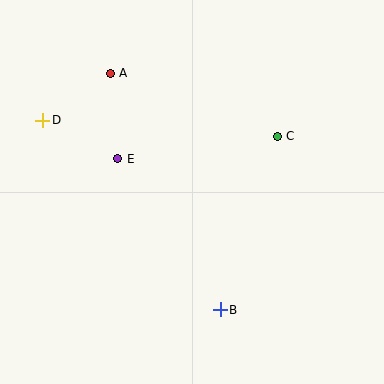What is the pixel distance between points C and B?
The distance between C and B is 183 pixels.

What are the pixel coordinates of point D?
Point D is at (43, 120).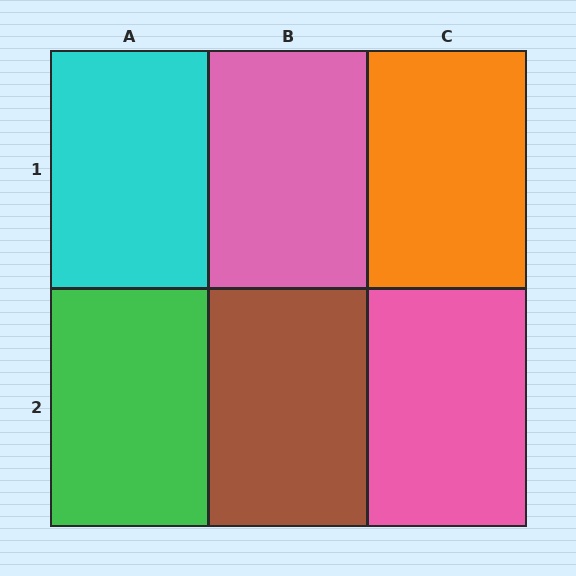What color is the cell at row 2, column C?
Pink.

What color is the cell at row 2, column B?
Brown.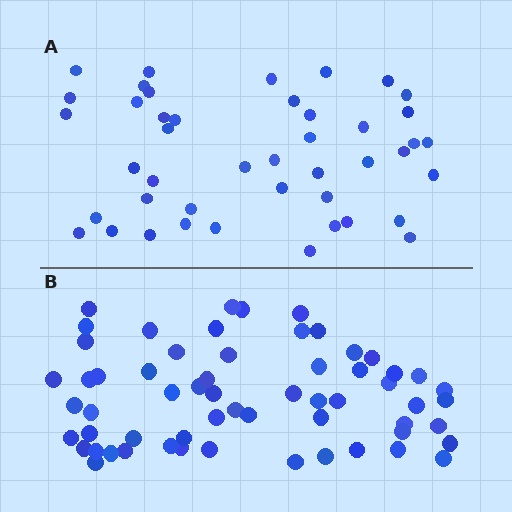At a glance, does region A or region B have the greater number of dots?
Region B (the bottom region) has more dots.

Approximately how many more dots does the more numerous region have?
Region B has approximately 15 more dots than region A.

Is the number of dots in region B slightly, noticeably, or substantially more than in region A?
Region B has noticeably more, but not dramatically so. The ratio is roughly 1.4 to 1.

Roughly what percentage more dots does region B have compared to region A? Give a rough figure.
About 35% more.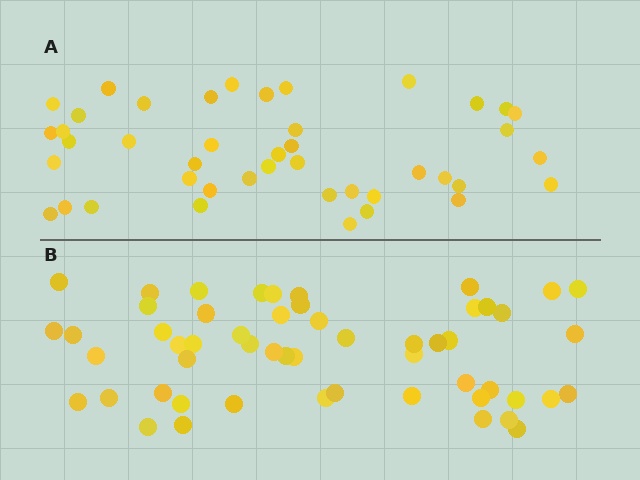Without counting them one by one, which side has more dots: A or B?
Region B (the bottom region) has more dots.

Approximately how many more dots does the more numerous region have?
Region B has roughly 12 or so more dots than region A.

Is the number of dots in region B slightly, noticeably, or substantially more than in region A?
Region B has noticeably more, but not dramatically so. The ratio is roughly 1.3 to 1.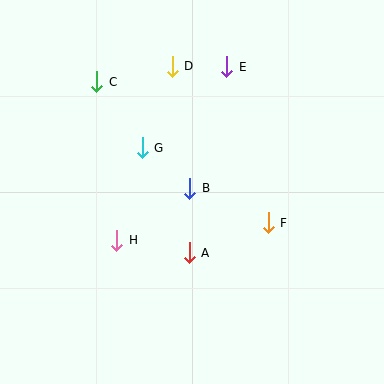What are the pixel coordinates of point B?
Point B is at (190, 188).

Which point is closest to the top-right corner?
Point E is closest to the top-right corner.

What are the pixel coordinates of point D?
Point D is at (172, 66).